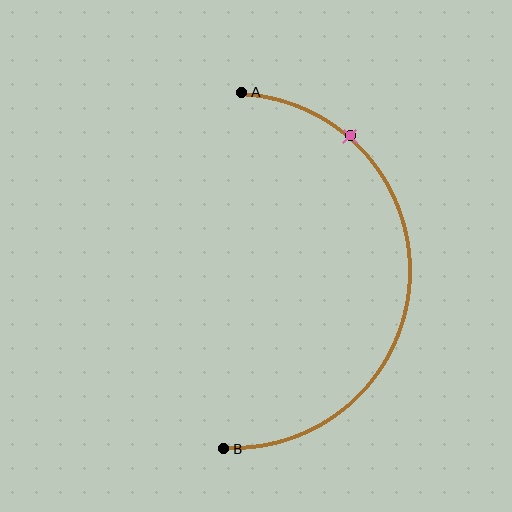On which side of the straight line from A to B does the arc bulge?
The arc bulges to the right of the straight line connecting A and B.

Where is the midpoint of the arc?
The arc midpoint is the point on the curve farthest from the straight line joining A and B. It sits to the right of that line.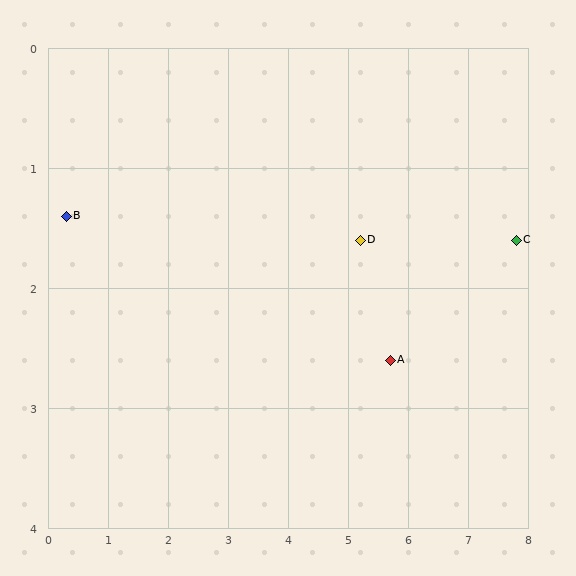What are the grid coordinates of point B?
Point B is at approximately (0.3, 1.4).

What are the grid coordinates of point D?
Point D is at approximately (5.2, 1.6).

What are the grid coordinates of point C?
Point C is at approximately (7.8, 1.6).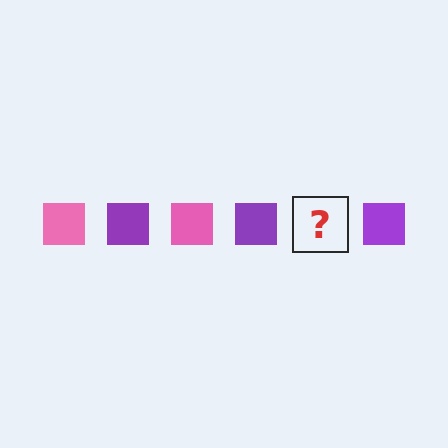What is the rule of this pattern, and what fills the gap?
The rule is that the pattern cycles through pink, purple squares. The gap should be filled with a pink square.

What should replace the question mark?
The question mark should be replaced with a pink square.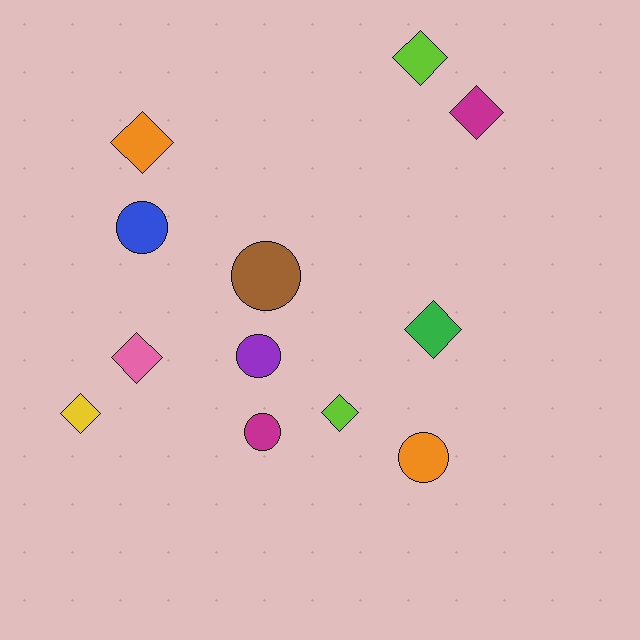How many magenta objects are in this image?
There are 2 magenta objects.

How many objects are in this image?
There are 12 objects.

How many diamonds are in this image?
There are 7 diamonds.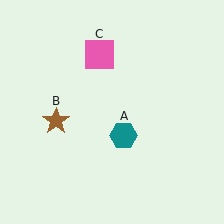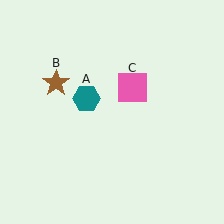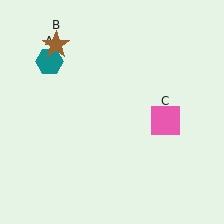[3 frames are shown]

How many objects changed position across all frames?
3 objects changed position: teal hexagon (object A), brown star (object B), pink square (object C).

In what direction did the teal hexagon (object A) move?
The teal hexagon (object A) moved up and to the left.